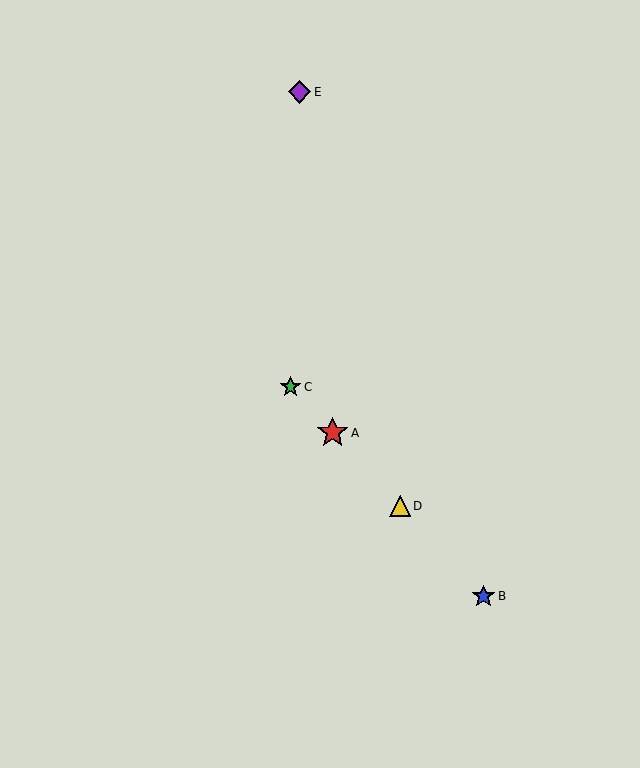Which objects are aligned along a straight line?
Objects A, B, C, D are aligned along a straight line.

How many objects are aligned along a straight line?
4 objects (A, B, C, D) are aligned along a straight line.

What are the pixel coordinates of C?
Object C is at (290, 387).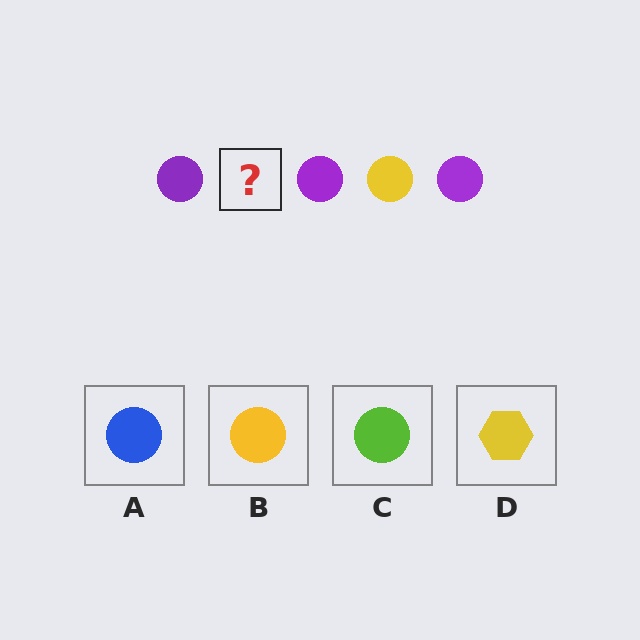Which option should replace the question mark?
Option B.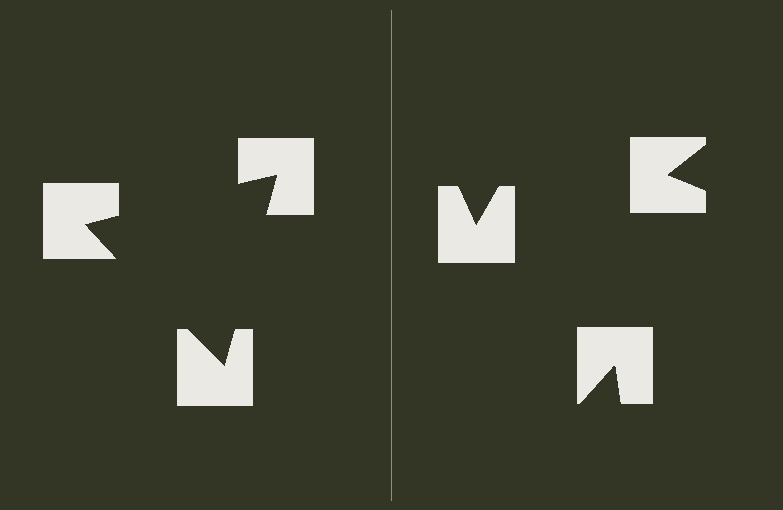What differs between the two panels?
The notched squares are positioned identically on both sides; only the wedge orientations differ. On the left they align to a triangle; on the right they are misaligned.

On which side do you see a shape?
An illusory triangle appears on the left side. On the right side the wedge cuts are rotated, so no coherent shape forms.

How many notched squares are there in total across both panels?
6 — 3 on each side.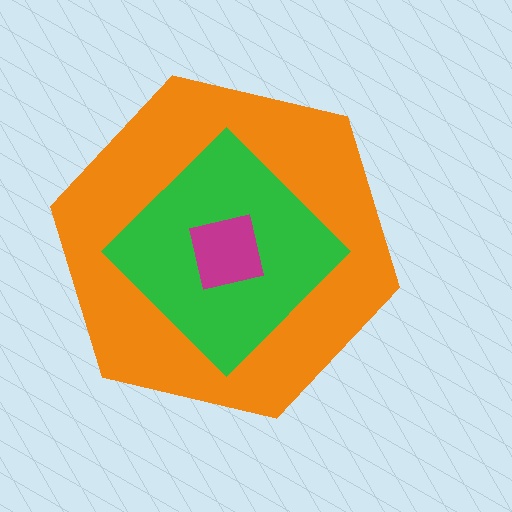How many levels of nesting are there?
3.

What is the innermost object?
The magenta square.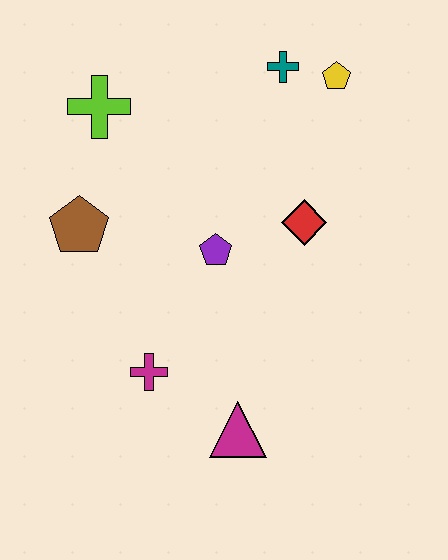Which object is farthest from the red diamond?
The lime cross is farthest from the red diamond.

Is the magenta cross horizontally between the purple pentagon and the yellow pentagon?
No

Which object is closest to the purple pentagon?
The red diamond is closest to the purple pentagon.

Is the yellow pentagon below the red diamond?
No